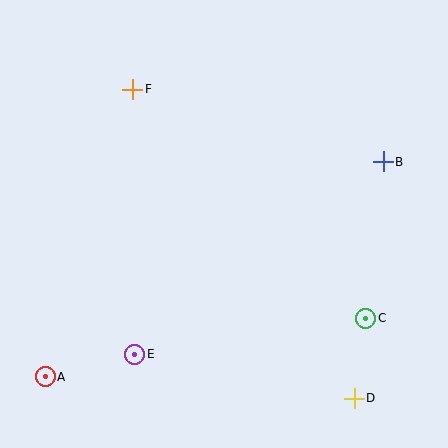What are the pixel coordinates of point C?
Point C is at (366, 318).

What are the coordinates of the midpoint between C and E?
The midpoint between C and E is at (250, 336).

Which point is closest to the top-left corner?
Point F is closest to the top-left corner.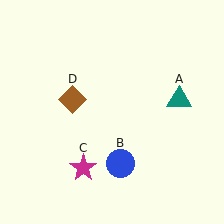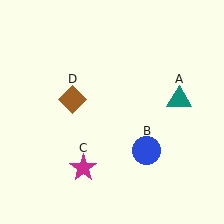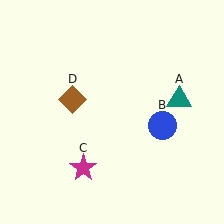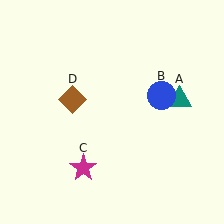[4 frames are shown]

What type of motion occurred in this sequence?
The blue circle (object B) rotated counterclockwise around the center of the scene.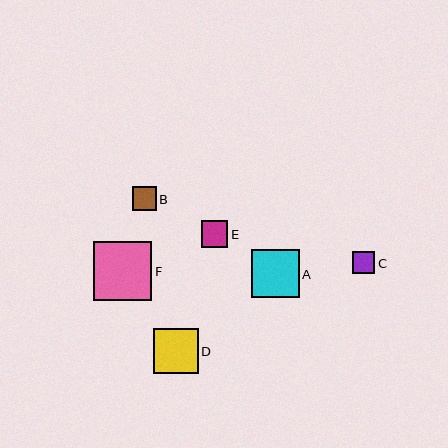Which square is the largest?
Square F is the largest with a size of approximately 59 pixels.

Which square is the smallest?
Square C is the smallest with a size of approximately 22 pixels.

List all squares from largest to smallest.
From largest to smallest: F, A, D, E, B, C.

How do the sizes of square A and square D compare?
Square A and square D are approximately the same size.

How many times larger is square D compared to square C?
Square D is approximately 2.0 times the size of square C.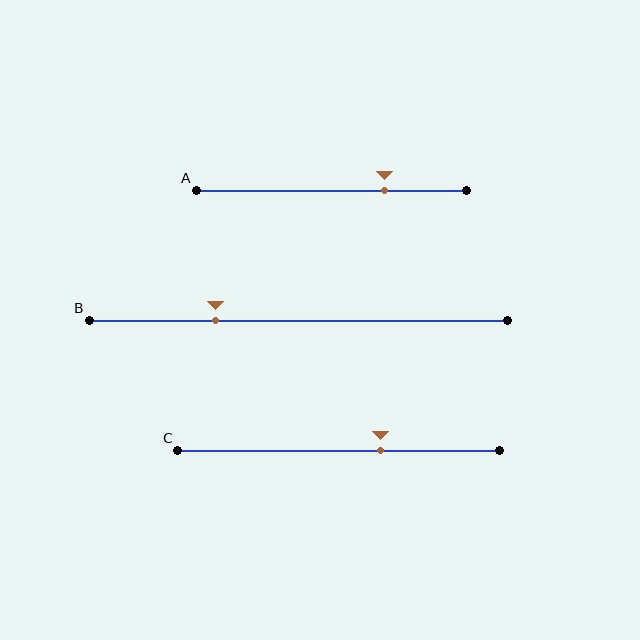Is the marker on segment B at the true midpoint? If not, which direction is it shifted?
No, the marker on segment B is shifted to the left by about 20% of the segment length.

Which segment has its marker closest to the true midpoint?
Segment C has its marker closest to the true midpoint.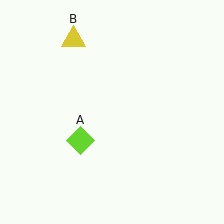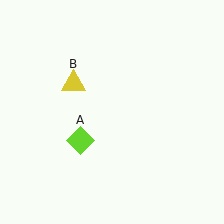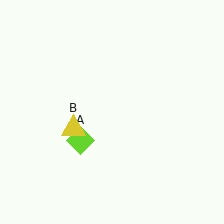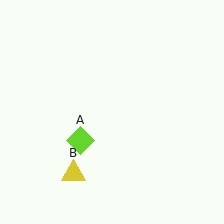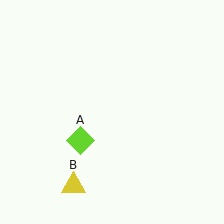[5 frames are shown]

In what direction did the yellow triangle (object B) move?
The yellow triangle (object B) moved down.